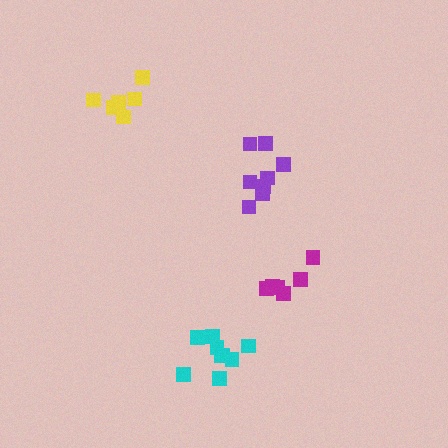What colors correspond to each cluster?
The clusters are colored: yellow, magenta, cyan, purple.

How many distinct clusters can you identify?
There are 4 distinct clusters.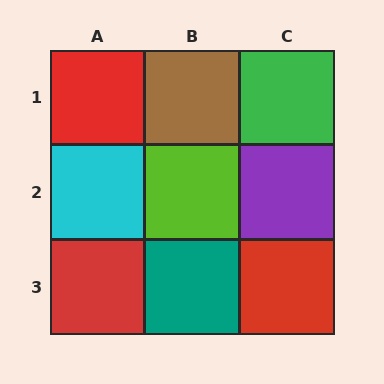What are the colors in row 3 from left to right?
Red, teal, red.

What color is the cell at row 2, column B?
Lime.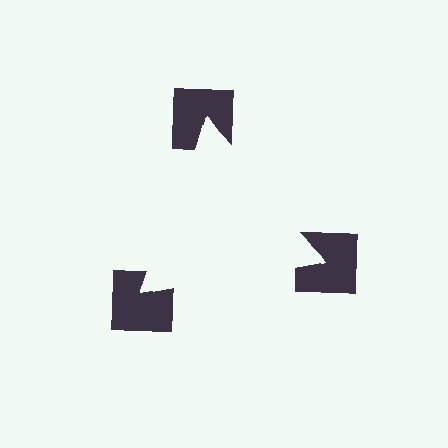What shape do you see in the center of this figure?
An illusory triangle — its edges are inferred from the aligned wedge cuts in the notched squares, not physically drawn.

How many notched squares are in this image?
There are 3 — one at each vertex of the illusory triangle.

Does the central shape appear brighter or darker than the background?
It typically appears slightly brighter than the background, even though no actual brightness change is drawn.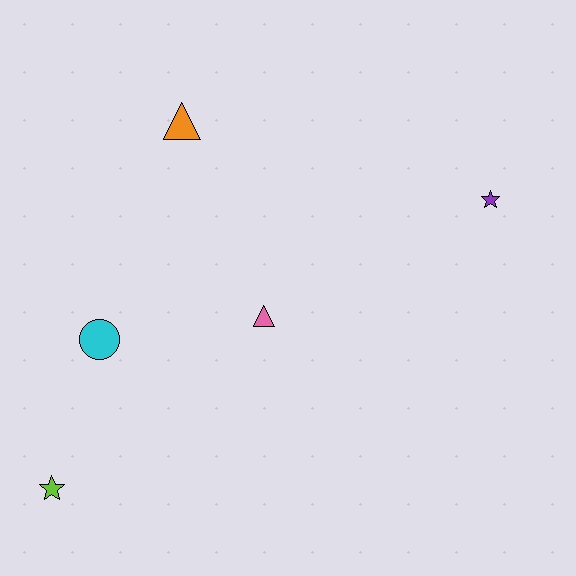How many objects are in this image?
There are 5 objects.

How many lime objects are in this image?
There is 1 lime object.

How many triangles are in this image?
There are 2 triangles.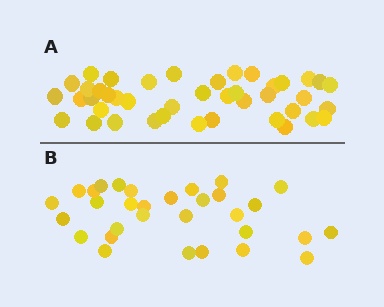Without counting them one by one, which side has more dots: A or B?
Region A (the top region) has more dots.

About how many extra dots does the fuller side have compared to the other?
Region A has roughly 12 or so more dots than region B.